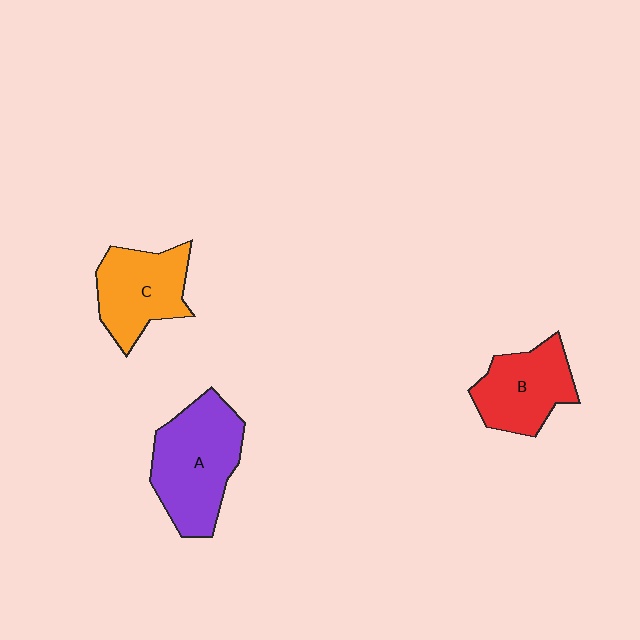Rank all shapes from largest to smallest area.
From largest to smallest: A (purple), C (orange), B (red).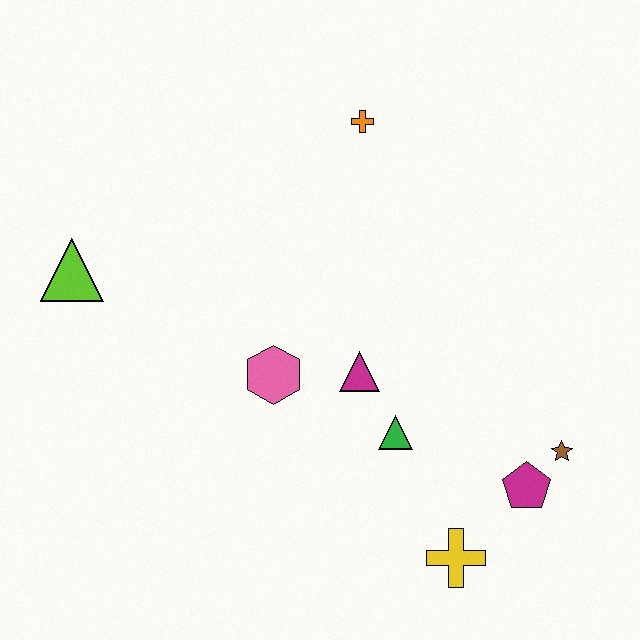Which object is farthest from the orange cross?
The yellow cross is farthest from the orange cross.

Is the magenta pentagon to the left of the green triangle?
No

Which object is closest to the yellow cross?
The magenta pentagon is closest to the yellow cross.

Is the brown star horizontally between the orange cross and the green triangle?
No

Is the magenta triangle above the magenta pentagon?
Yes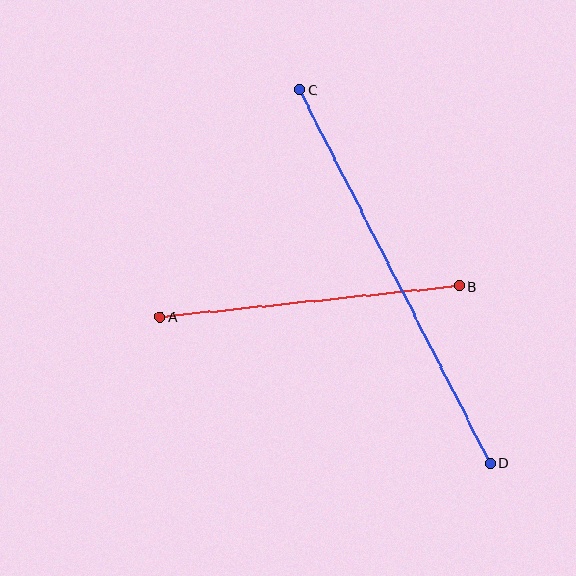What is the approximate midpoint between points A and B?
The midpoint is at approximately (310, 302) pixels.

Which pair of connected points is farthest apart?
Points C and D are farthest apart.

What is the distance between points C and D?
The distance is approximately 419 pixels.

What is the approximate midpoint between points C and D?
The midpoint is at approximately (395, 277) pixels.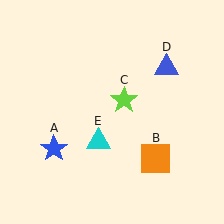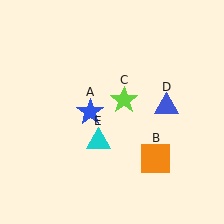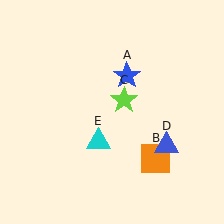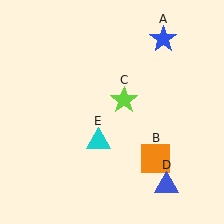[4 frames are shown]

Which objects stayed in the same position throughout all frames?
Orange square (object B) and lime star (object C) and cyan triangle (object E) remained stationary.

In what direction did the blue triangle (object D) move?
The blue triangle (object D) moved down.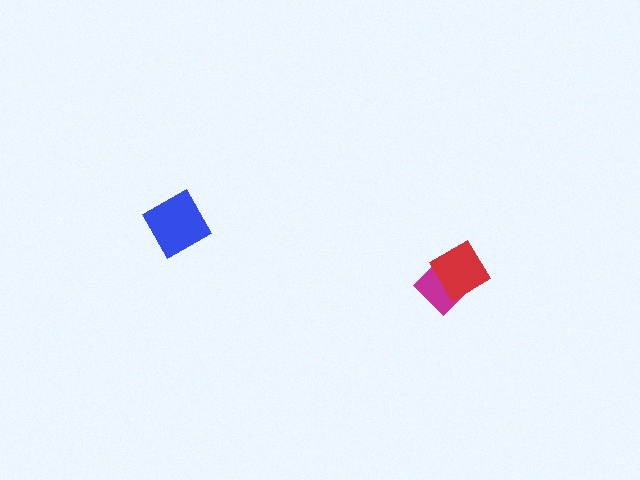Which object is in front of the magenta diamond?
The red diamond is in front of the magenta diamond.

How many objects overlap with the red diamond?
1 object overlaps with the red diamond.